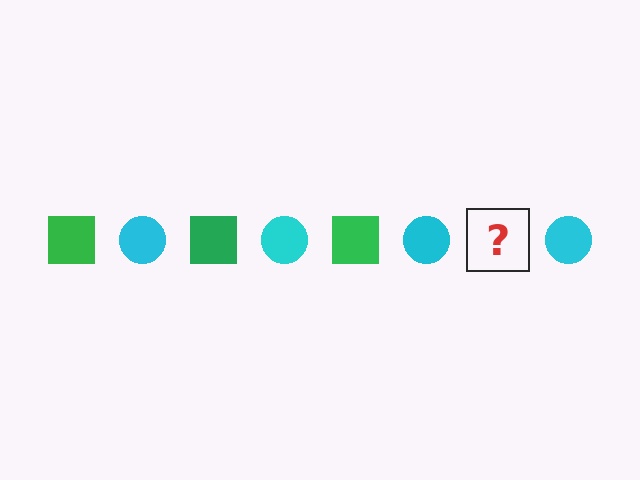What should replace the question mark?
The question mark should be replaced with a green square.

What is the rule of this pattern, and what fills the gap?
The rule is that the pattern alternates between green square and cyan circle. The gap should be filled with a green square.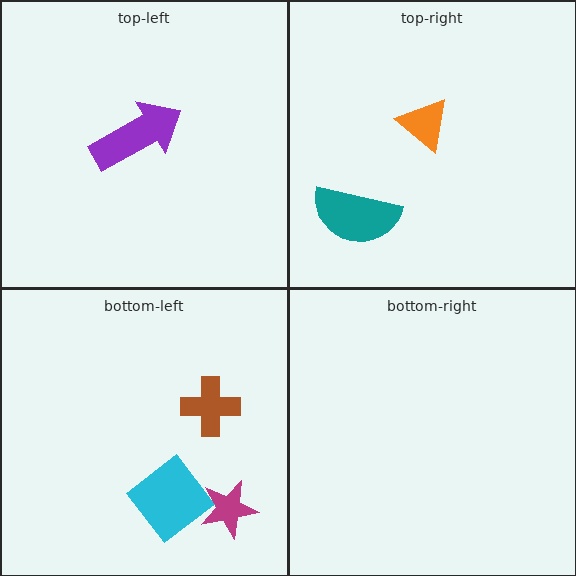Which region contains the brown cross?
The bottom-left region.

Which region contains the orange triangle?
The top-right region.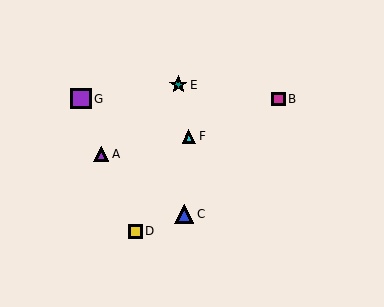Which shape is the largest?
The purple square (labeled G) is the largest.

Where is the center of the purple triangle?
The center of the purple triangle is at (101, 154).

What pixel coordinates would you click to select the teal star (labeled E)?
Click at (178, 85) to select the teal star E.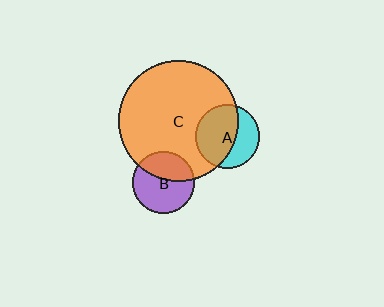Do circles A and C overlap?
Yes.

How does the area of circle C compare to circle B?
Approximately 3.7 times.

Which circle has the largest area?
Circle C (orange).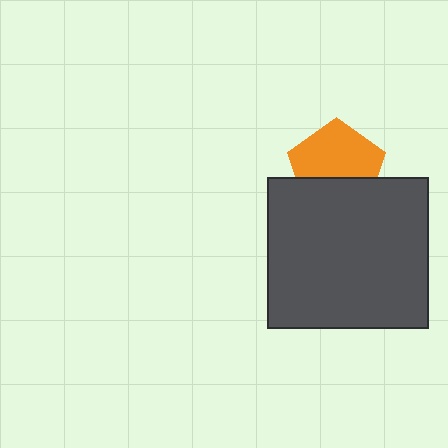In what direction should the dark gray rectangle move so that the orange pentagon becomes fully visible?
The dark gray rectangle should move down. That is the shortest direction to clear the overlap and leave the orange pentagon fully visible.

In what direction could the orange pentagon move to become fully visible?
The orange pentagon could move up. That would shift it out from behind the dark gray rectangle entirely.